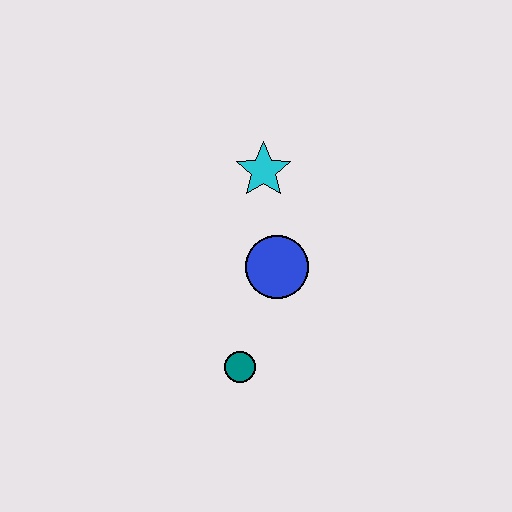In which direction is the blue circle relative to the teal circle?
The blue circle is above the teal circle.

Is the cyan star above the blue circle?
Yes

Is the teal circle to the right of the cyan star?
No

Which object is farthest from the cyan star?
The teal circle is farthest from the cyan star.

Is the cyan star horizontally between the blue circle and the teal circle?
Yes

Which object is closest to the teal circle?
The blue circle is closest to the teal circle.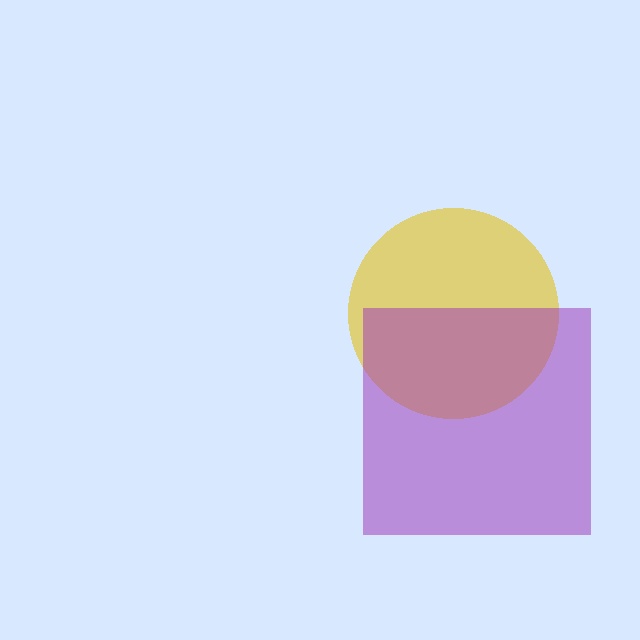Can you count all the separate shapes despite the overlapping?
Yes, there are 2 separate shapes.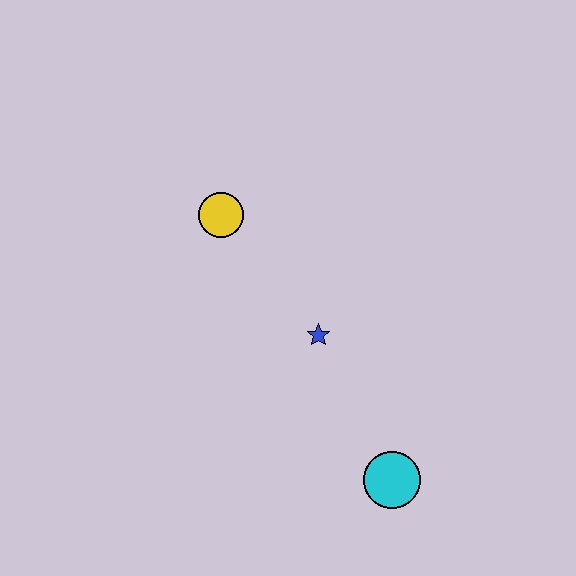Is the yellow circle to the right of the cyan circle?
No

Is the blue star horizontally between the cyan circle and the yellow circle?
Yes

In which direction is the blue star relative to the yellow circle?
The blue star is below the yellow circle.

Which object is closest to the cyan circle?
The blue star is closest to the cyan circle.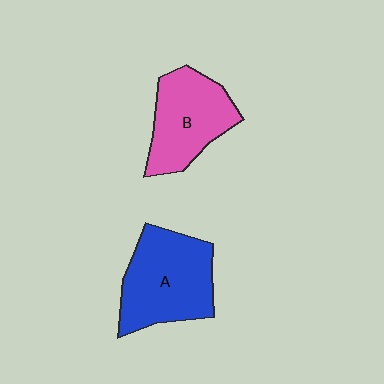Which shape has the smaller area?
Shape B (pink).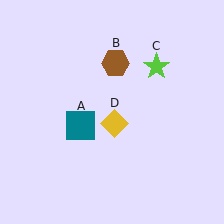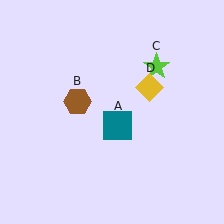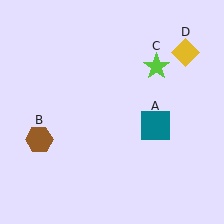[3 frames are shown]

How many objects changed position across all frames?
3 objects changed position: teal square (object A), brown hexagon (object B), yellow diamond (object D).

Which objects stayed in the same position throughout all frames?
Lime star (object C) remained stationary.